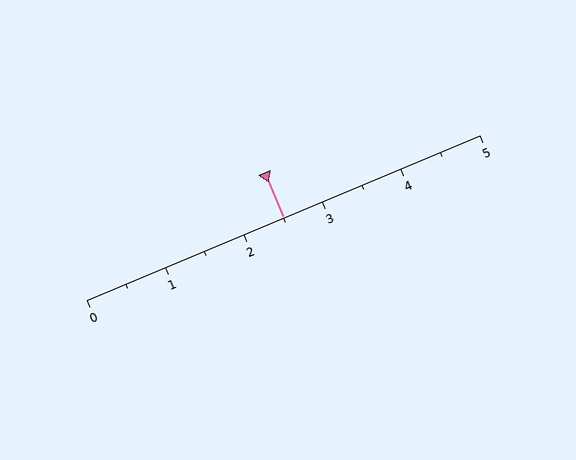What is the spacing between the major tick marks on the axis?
The major ticks are spaced 1 apart.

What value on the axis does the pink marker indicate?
The marker indicates approximately 2.5.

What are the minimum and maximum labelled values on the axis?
The axis runs from 0 to 5.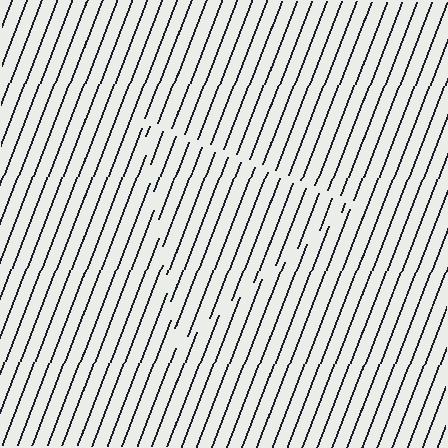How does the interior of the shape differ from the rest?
The interior of the shape contains the same grating, shifted by half a period — the contour is defined by the phase discontinuity where line-ends from the inner and outer gratings abut.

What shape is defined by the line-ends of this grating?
An illusory triangle. The interior of the shape contains the same grating, shifted by half a period — the contour is defined by the phase discontinuity where line-ends from the inner and outer gratings abut.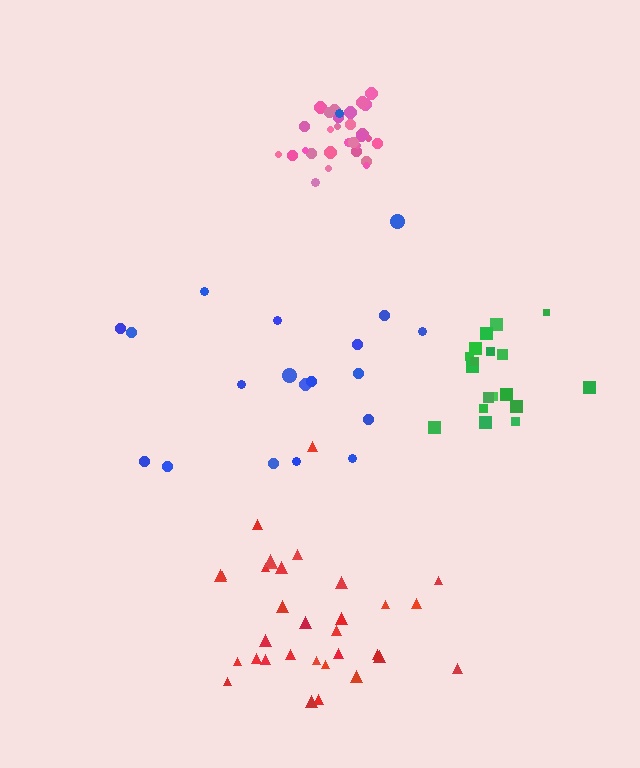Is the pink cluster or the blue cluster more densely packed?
Pink.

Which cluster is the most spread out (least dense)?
Blue.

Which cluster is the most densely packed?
Pink.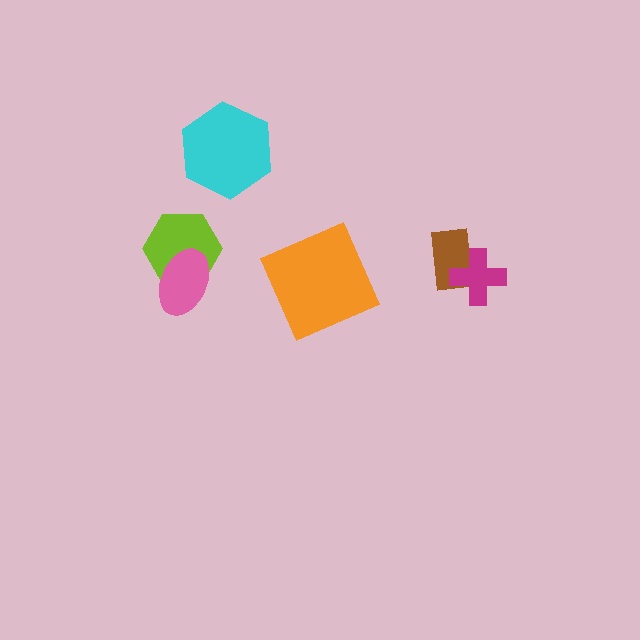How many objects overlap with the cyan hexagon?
0 objects overlap with the cyan hexagon.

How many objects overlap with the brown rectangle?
1 object overlaps with the brown rectangle.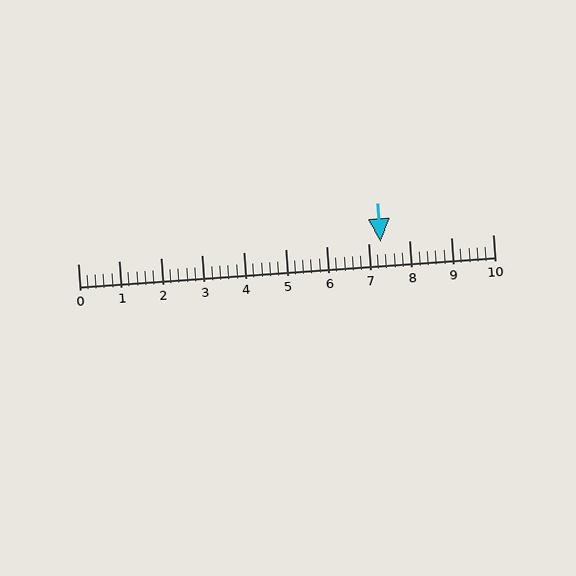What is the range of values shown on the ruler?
The ruler shows values from 0 to 10.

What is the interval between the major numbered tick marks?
The major tick marks are spaced 1 units apart.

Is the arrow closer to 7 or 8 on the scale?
The arrow is closer to 7.